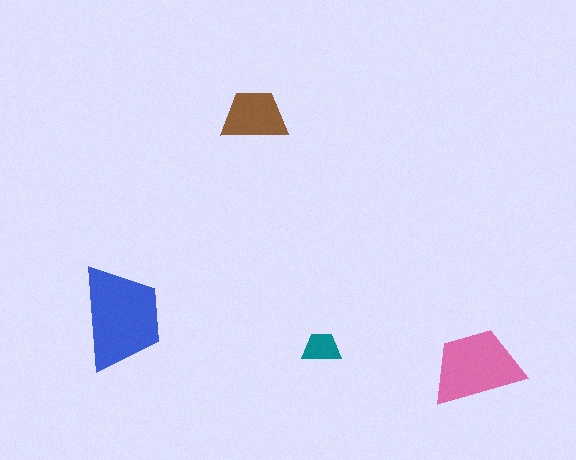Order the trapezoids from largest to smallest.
the blue one, the pink one, the brown one, the teal one.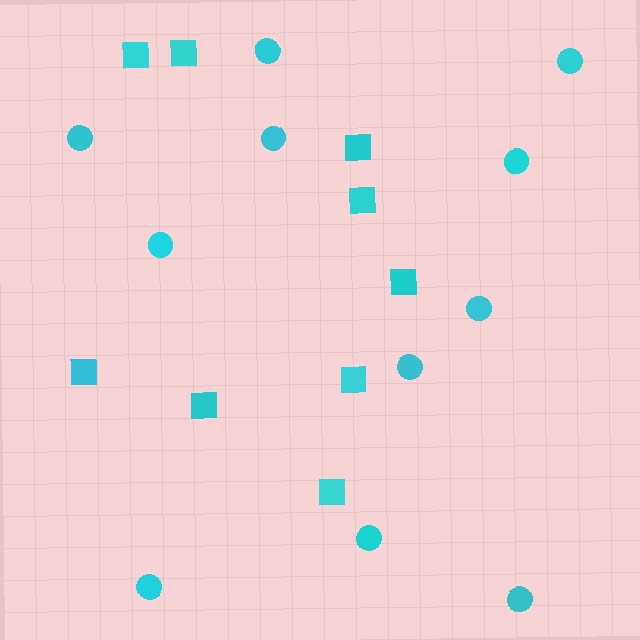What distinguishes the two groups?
There are 2 groups: one group of circles (11) and one group of squares (9).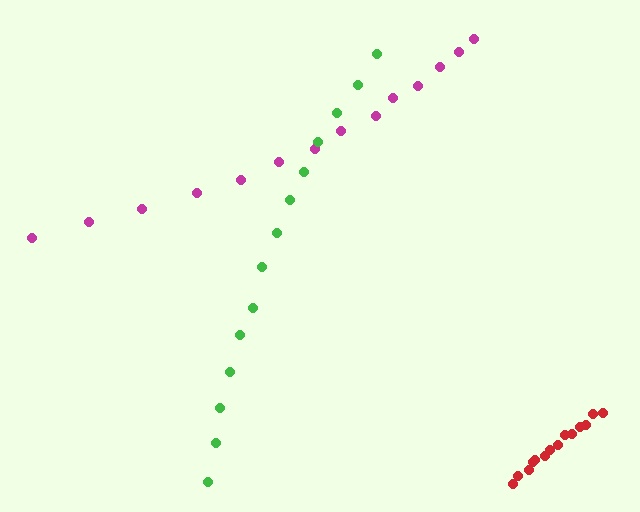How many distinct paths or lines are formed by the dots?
There are 3 distinct paths.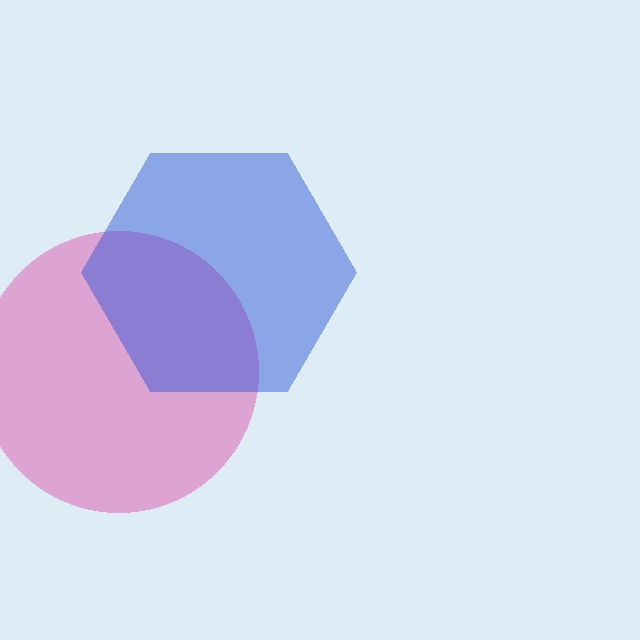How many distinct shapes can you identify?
There are 2 distinct shapes: a pink circle, a blue hexagon.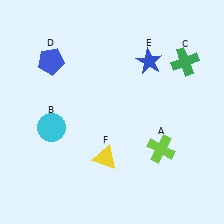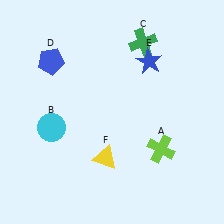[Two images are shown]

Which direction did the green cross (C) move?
The green cross (C) moved left.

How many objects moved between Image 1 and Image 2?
1 object moved between the two images.